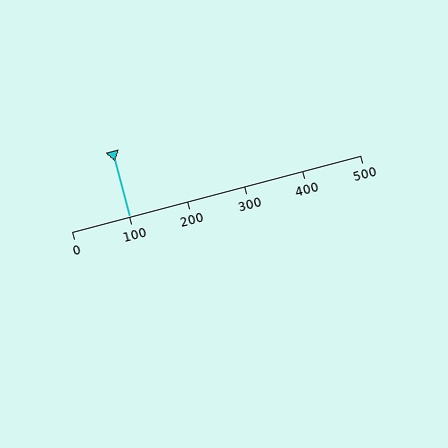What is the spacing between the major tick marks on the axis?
The major ticks are spaced 100 apart.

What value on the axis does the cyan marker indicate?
The marker indicates approximately 100.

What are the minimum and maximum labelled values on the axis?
The axis runs from 0 to 500.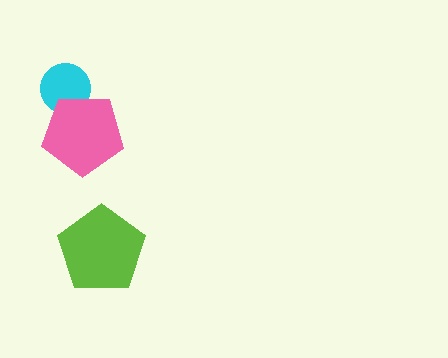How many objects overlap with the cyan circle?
1 object overlaps with the cyan circle.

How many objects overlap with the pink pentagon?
1 object overlaps with the pink pentagon.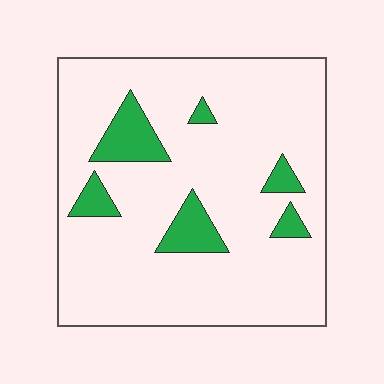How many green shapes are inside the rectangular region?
6.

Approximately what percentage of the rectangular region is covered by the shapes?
Approximately 15%.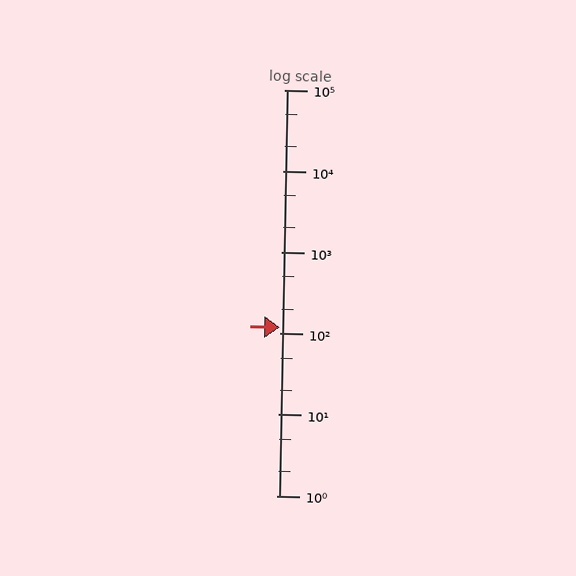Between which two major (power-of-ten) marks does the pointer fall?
The pointer is between 100 and 1000.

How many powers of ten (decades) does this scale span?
The scale spans 5 decades, from 1 to 100000.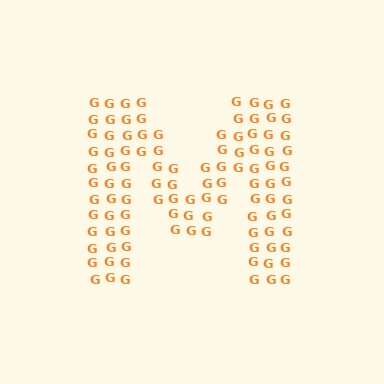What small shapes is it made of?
It is made of small letter G's.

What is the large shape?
The large shape is the letter M.